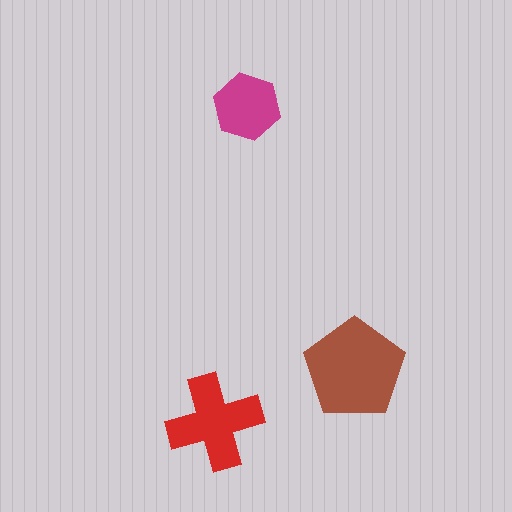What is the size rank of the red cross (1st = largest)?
2nd.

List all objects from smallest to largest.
The magenta hexagon, the red cross, the brown pentagon.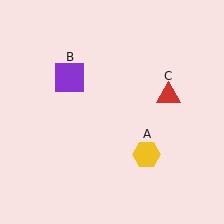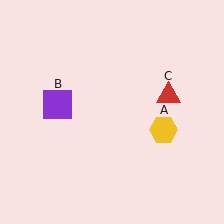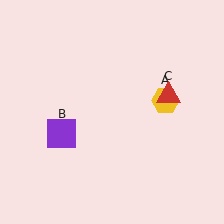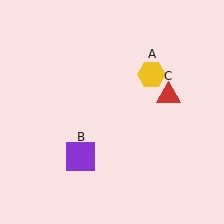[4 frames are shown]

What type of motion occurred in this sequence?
The yellow hexagon (object A), purple square (object B) rotated counterclockwise around the center of the scene.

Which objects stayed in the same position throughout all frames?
Red triangle (object C) remained stationary.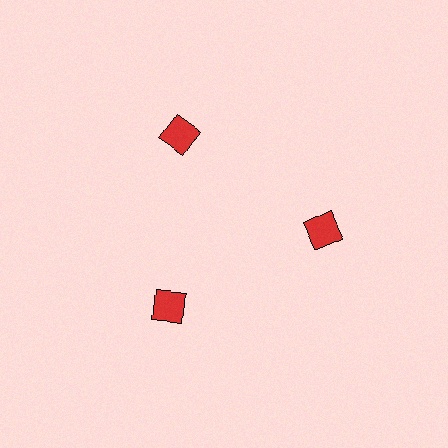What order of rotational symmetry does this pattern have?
This pattern has 3-fold rotational symmetry.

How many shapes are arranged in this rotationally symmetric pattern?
There are 3 shapes, arranged in 3 groups of 1.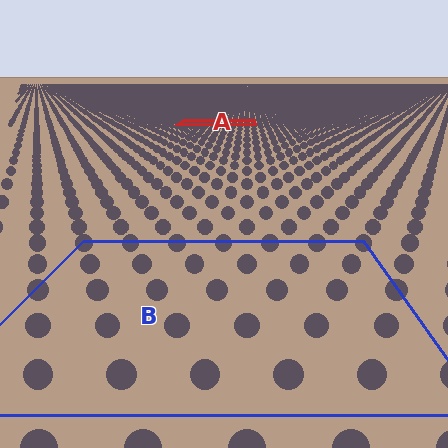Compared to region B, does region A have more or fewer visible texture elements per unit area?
Region A has more texture elements per unit area — they are packed more densely because it is farther away.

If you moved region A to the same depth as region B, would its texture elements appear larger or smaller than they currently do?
They would appear larger. At a closer depth, the same texture elements are projected at a bigger on-screen size.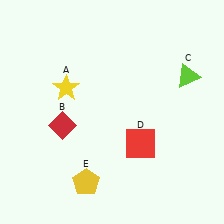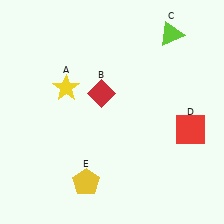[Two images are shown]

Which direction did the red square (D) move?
The red square (D) moved right.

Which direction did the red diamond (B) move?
The red diamond (B) moved right.